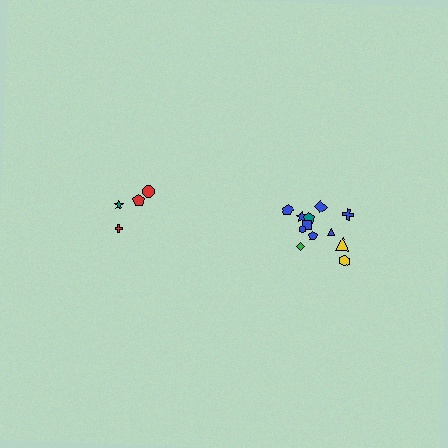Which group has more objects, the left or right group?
The right group.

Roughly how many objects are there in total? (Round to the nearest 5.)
Roughly 15 objects in total.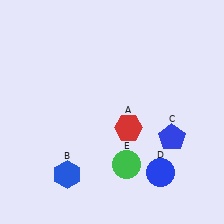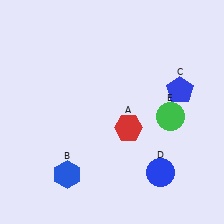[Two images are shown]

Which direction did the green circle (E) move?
The green circle (E) moved up.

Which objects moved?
The objects that moved are: the blue pentagon (C), the green circle (E).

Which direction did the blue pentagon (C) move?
The blue pentagon (C) moved up.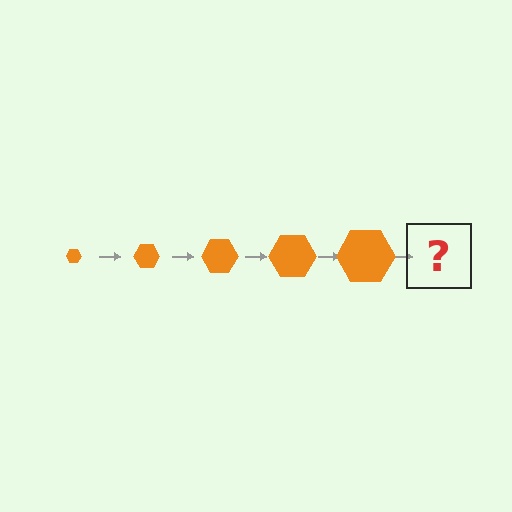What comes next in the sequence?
The next element should be an orange hexagon, larger than the previous one.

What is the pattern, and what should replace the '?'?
The pattern is that the hexagon gets progressively larger each step. The '?' should be an orange hexagon, larger than the previous one.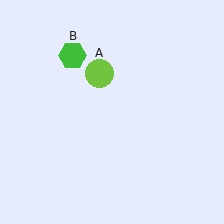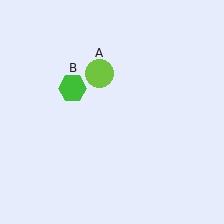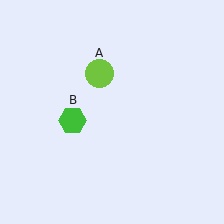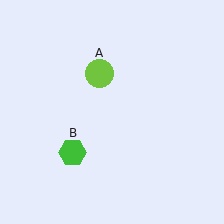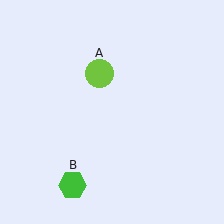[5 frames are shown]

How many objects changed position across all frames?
1 object changed position: green hexagon (object B).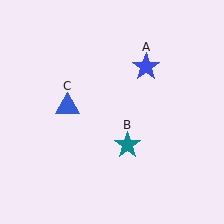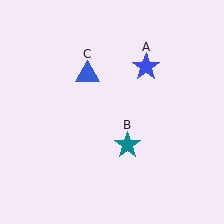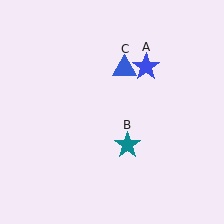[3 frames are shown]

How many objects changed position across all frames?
1 object changed position: blue triangle (object C).